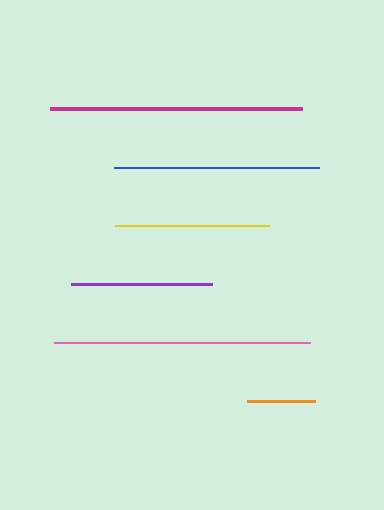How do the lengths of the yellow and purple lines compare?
The yellow and purple lines are approximately the same length.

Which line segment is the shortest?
The orange line is the shortest at approximately 68 pixels.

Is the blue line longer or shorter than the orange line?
The blue line is longer than the orange line.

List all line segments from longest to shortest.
From longest to shortest: pink, magenta, blue, yellow, purple, orange.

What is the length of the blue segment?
The blue segment is approximately 205 pixels long.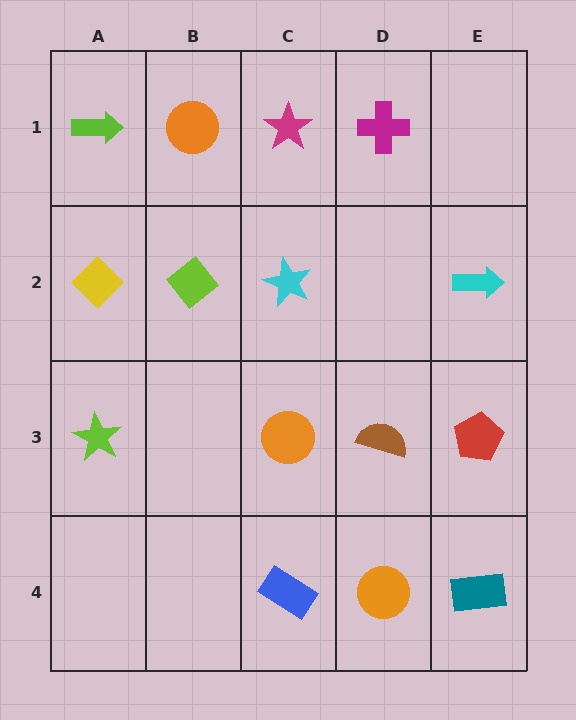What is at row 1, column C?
A magenta star.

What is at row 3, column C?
An orange circle.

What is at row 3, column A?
A lime star.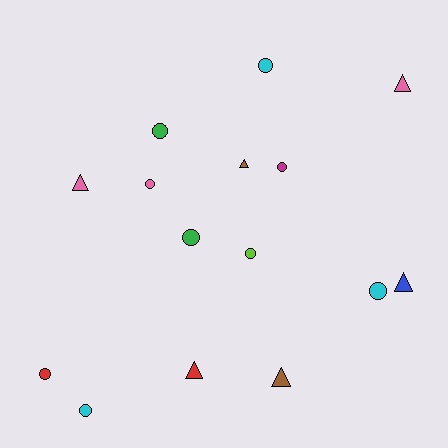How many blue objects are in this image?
There is 1 blue object.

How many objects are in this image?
There are 15 objects.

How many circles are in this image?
There are 9 circles.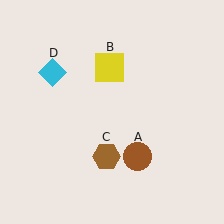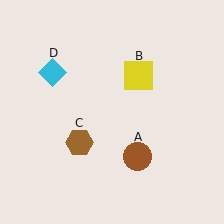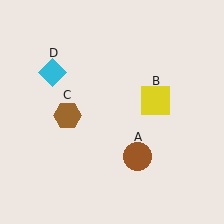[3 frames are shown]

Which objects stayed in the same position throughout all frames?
Brown circle (object A) and cyan diamond (object D) remained stationary.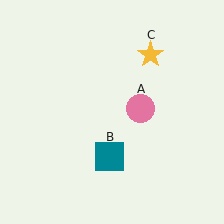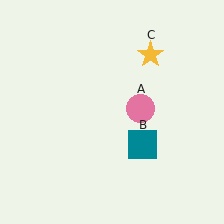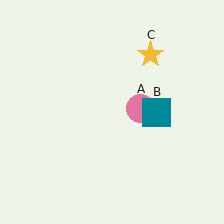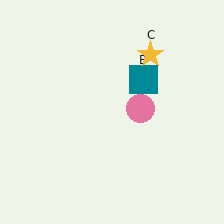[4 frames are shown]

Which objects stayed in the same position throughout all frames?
Pink circle (object A) and yellow star (object C) remained stationary.